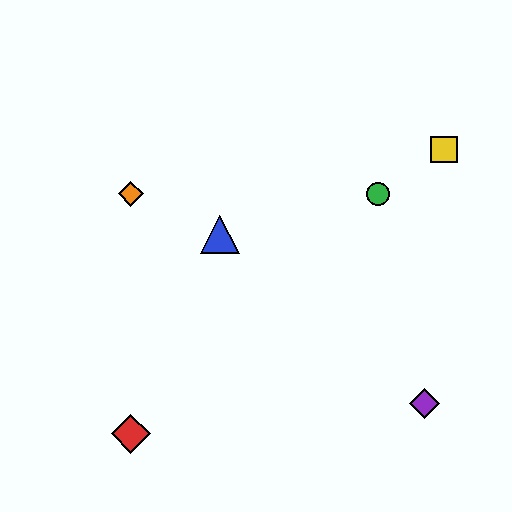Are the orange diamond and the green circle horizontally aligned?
Yes, both are at y≈194.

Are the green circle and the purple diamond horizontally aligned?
No, the green circle is at y≈194 and the purple diamond is at y≈404.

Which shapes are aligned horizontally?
The green circle, the orange diamond are aligned horizontally.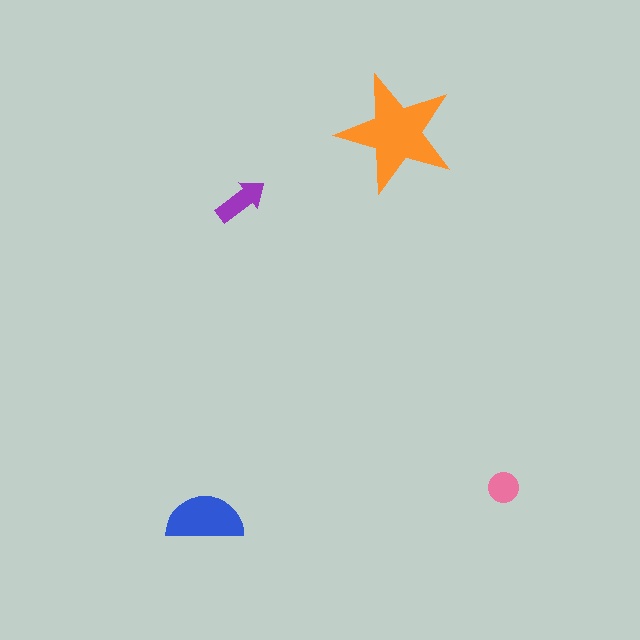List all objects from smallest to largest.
The pink circle, the purple arrow, the blue semicircle, the orange star.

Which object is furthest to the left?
The blue semicircle is leftmost.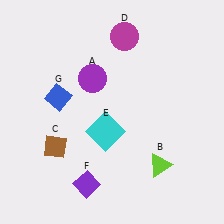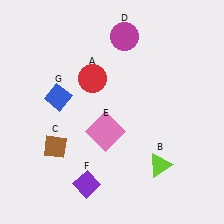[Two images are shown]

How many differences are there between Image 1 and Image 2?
There are 2 differences between the two images.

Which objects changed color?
A changed from purple to red. E changed from cyan to pink.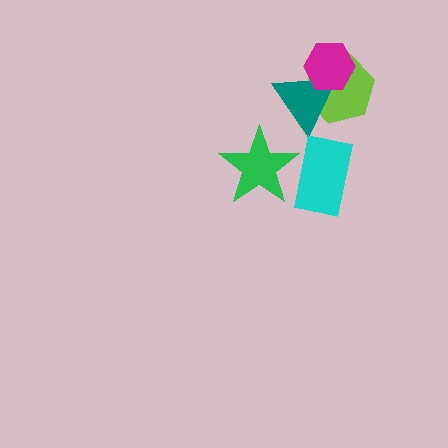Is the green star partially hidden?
Yes, it is partially covered by another shape.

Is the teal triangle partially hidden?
Yes, it is partially covered by another shape.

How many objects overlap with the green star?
1 object overlaps with the green star.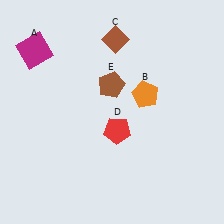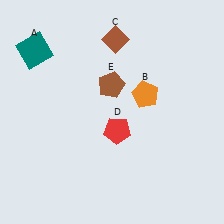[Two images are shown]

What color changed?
The square (A) changed from magenta in Image 1 to teal in Image 2.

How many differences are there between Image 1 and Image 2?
There is 1 difference between the two images.